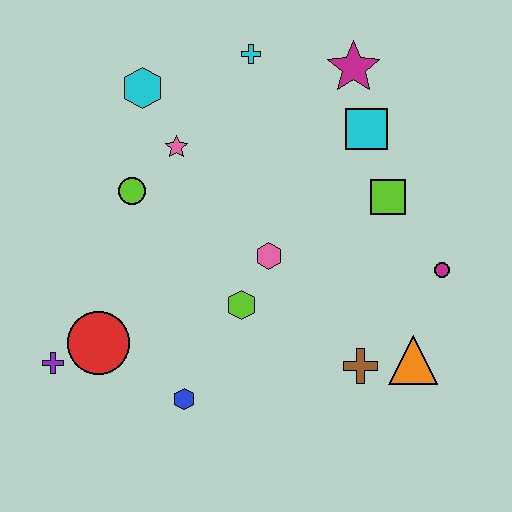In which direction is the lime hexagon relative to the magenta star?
The lime hexagon is below the magenta star.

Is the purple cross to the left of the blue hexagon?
Yes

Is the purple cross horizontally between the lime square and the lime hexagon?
No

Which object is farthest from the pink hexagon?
The purple cross is farthest from the pink hexagon.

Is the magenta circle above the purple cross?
Yes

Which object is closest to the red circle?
The purple cross is closest to the red circle.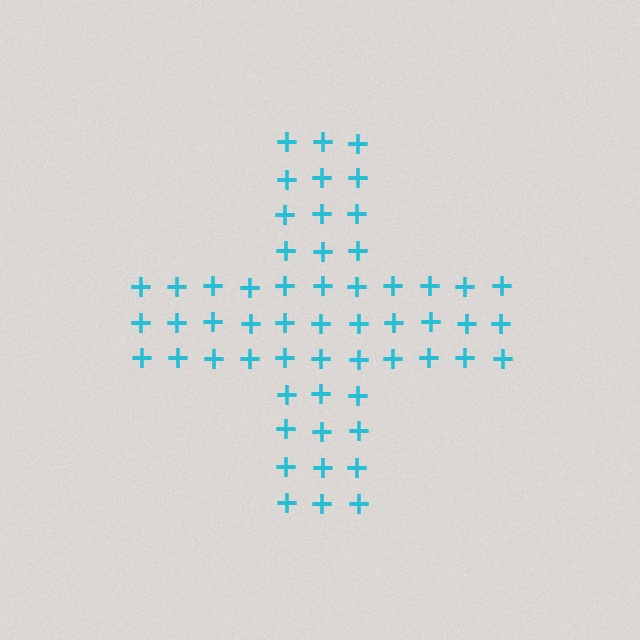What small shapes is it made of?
It is made of small plus signs.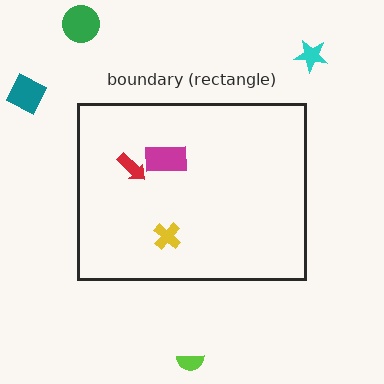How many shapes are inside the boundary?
3 inside, 4 outside.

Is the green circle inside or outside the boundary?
Outside.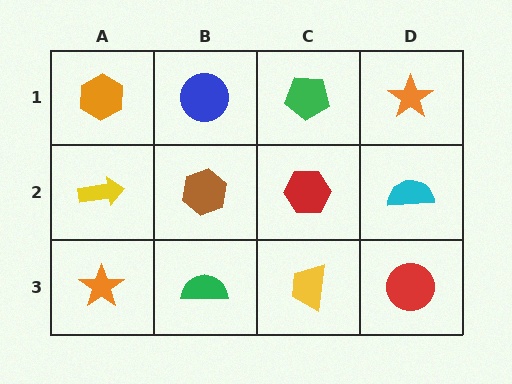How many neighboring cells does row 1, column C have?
3.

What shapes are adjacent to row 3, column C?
A red hexagon (row 2, column C), a green semicircle (row 3, column B), a red circle (row 3, column D).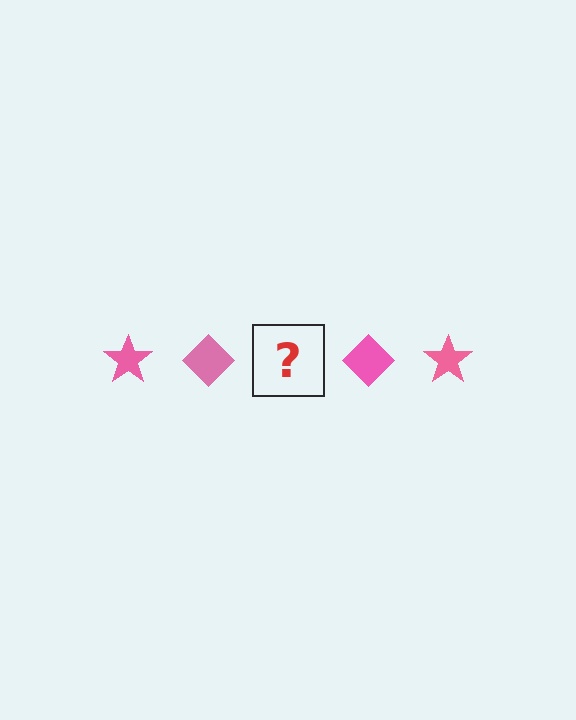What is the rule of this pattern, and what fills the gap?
The rule is that the pattern cycles through star, diamond shapes in pink. The gap should be filled with a pink star.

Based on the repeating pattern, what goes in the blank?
The blank should be a pink star.